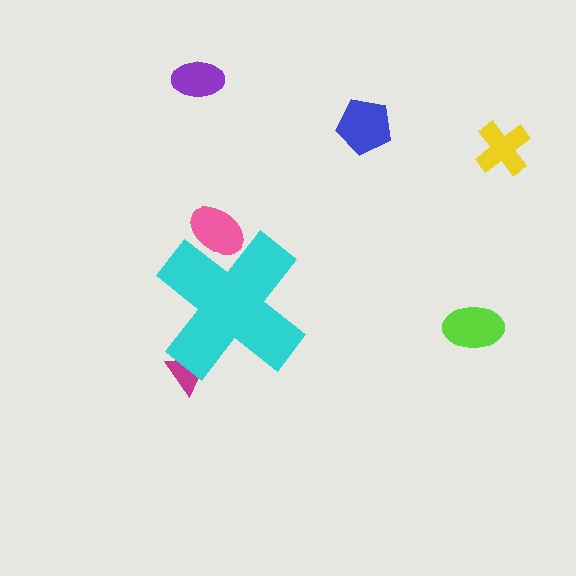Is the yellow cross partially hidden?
No, the yellow cross is fully visible.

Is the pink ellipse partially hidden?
Yes, the pink ellipse is partially hidden behind the cyan cross.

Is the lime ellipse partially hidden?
No, the lime ellipse is fully visible.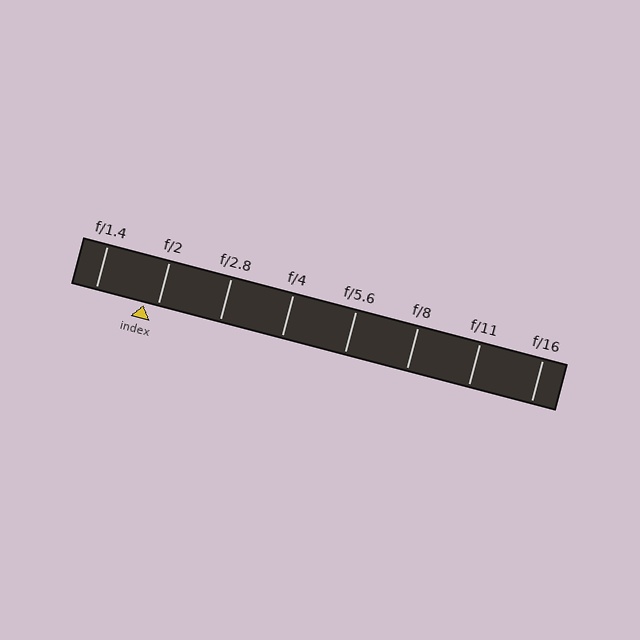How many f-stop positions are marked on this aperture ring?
There are 8 f-stop positions marked.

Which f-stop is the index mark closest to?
The index mark is closest to f/2.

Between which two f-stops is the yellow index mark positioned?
The index mark is between f/1.4 and f/2.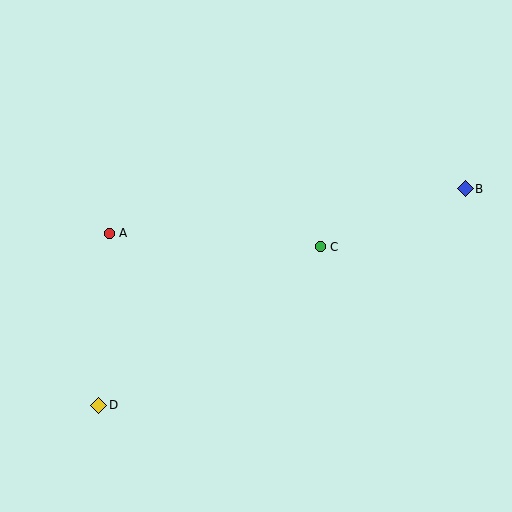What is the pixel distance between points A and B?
The distance between A and B is 358 pixels.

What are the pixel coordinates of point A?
Point A is at (109, 233).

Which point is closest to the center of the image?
Point C at (320, 247) is closest to the center.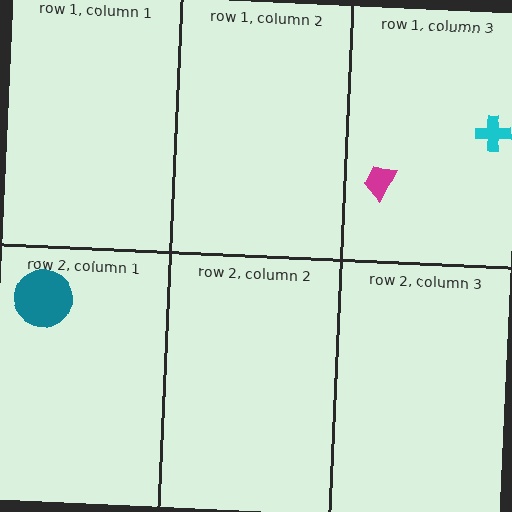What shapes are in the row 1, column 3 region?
The cyan cross, the magenta trapezoid.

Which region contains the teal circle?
The row 2, column 1 region.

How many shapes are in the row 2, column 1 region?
1.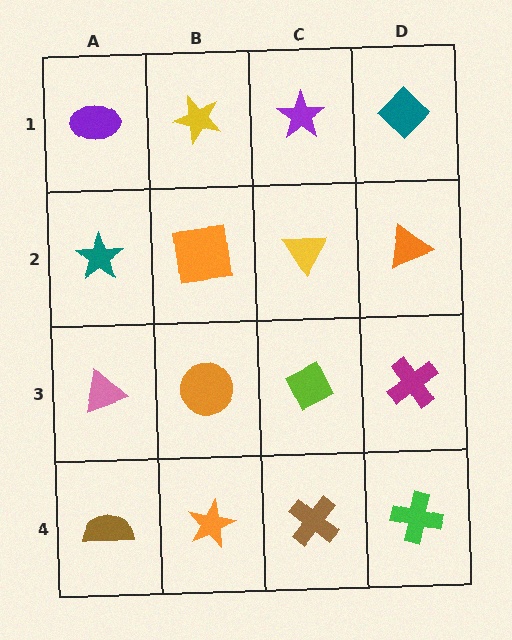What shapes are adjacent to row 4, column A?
A pink triangle (row 3, column A), an orange star (row 4, column B).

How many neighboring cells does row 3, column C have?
4.